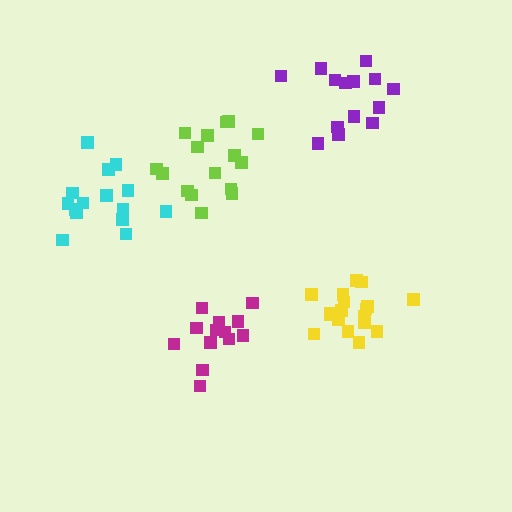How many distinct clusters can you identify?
There are 5 distinct clusters.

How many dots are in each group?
Group 1: 14 dots, Group 2: 13 dots, Group 3: 15 dots, Group 4: 16 dots, Group 5: 18 dots (76 total).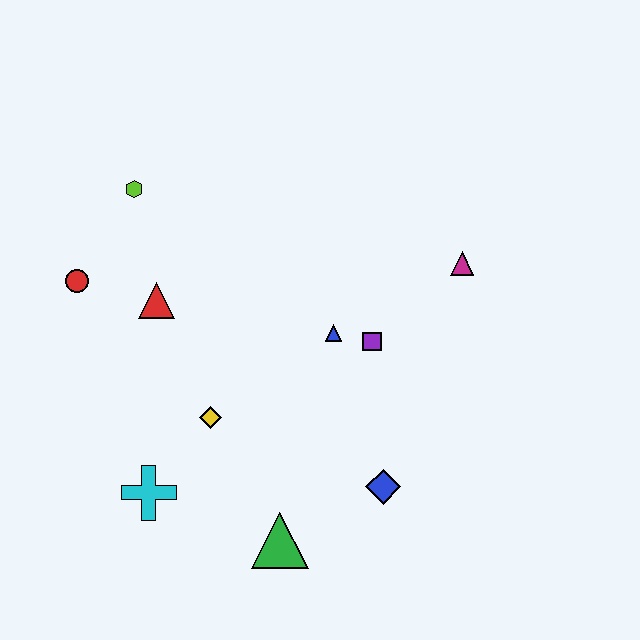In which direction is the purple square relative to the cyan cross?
The purple square is to the right of the cyan cross.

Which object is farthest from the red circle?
The magenta triangle is farthest from the red circle.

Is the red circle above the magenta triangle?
No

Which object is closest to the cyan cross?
The yellow diamond is closest to the cyan cross.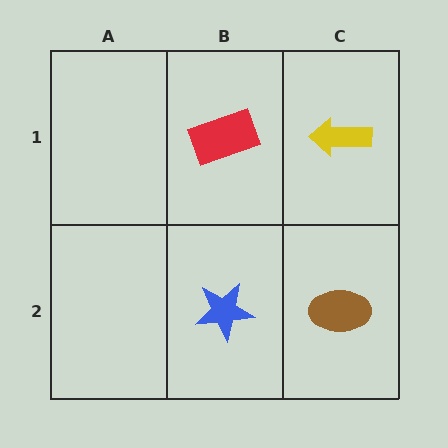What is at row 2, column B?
A blue star.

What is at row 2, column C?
A brown ellipse.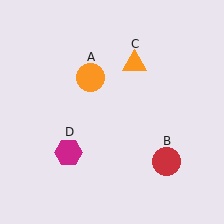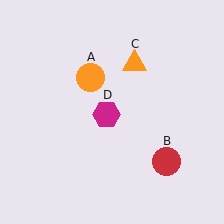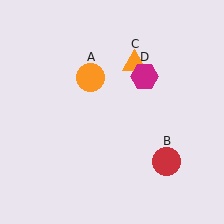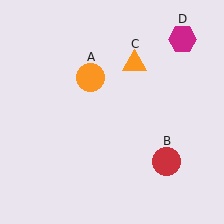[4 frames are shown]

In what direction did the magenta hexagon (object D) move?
The magenta hexagon (object D) moved up and to the right.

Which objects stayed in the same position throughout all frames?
Orange circle (object A) and red circle (object B) and orange triangle (object C) remained stationary.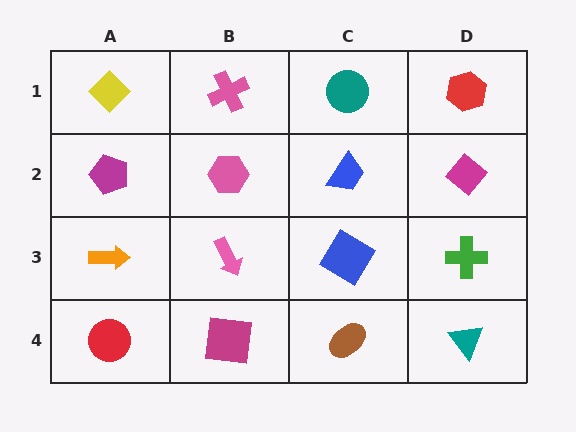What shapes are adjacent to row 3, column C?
A blue trapezoid (row 2, column C), a brown ellipse (row 4, column C), a pink arrow (row 3, column B), a green cross (row 3, column D).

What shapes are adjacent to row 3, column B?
A pink hexagon (row 2, column B), a magenta square (row 4, column B), an orange arrow (row 3, column A), a blue diamond (row 3, column C).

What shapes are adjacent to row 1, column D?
A magenta diamond (row 2, column D), a teal circle (row 1, column C).